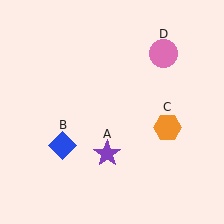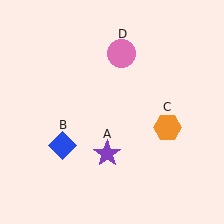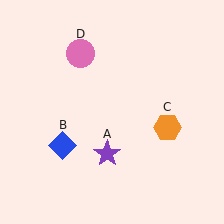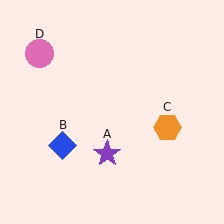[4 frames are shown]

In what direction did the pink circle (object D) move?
The pink circle (object D) moved left.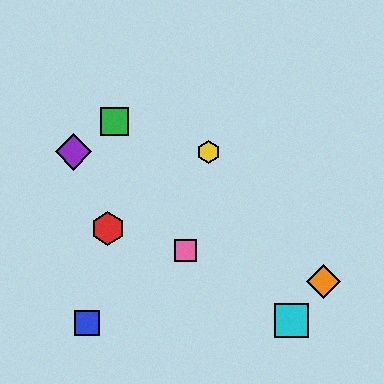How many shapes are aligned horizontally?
2 shapes (the yellow hexagon, the purple diamond) are aligned horizontally.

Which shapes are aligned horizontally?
The yellow hexagon, the purple diamond are aligned horizontally.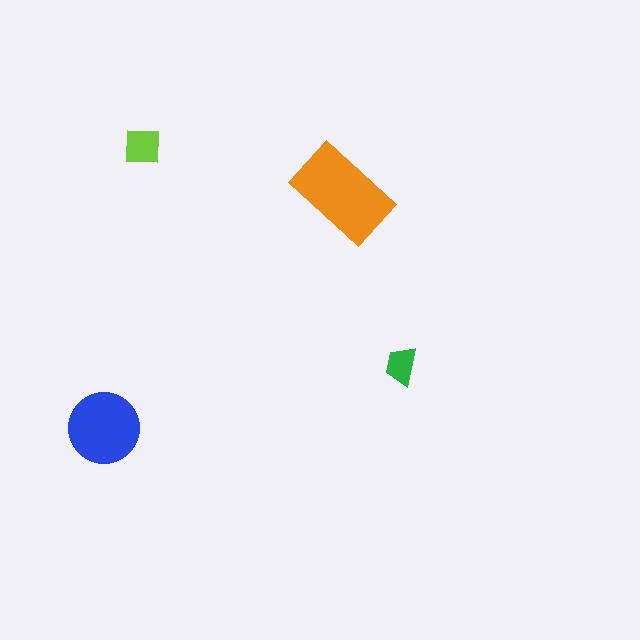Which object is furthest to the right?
The green trapezoid is rightmost.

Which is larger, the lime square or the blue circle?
The blue circle.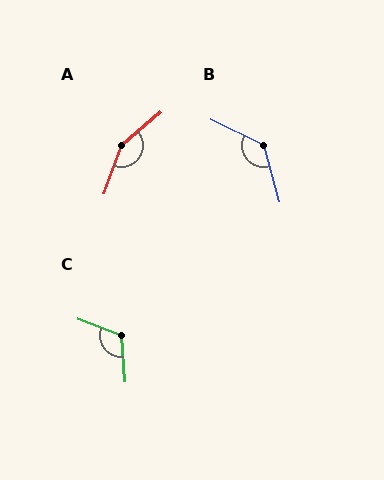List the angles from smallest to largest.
C (116°), B (131°), A (150°).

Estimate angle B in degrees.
Approximately 131 degrees.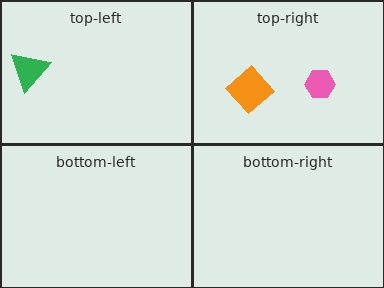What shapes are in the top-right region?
The orange diamond, the pink hexagon.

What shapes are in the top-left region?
The green triangle.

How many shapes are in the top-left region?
1.